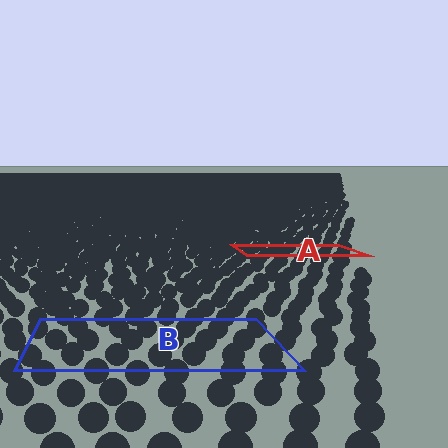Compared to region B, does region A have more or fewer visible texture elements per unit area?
Region A has more texture elements per unit area — they are packed more densely because it is farther away.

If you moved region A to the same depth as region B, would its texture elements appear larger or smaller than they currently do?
They would appear larger. At a closer depth, the same texture elements are projected at a bigger on-screen size.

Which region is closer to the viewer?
Region B is closer. The texture elements there are larger and more spread out.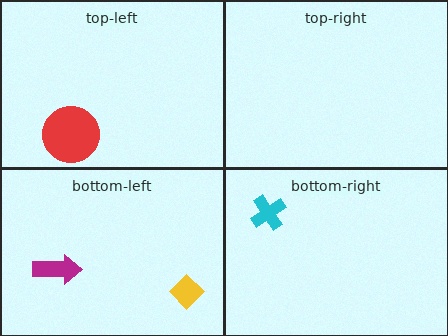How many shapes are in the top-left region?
1.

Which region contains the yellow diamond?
The bottom-left region.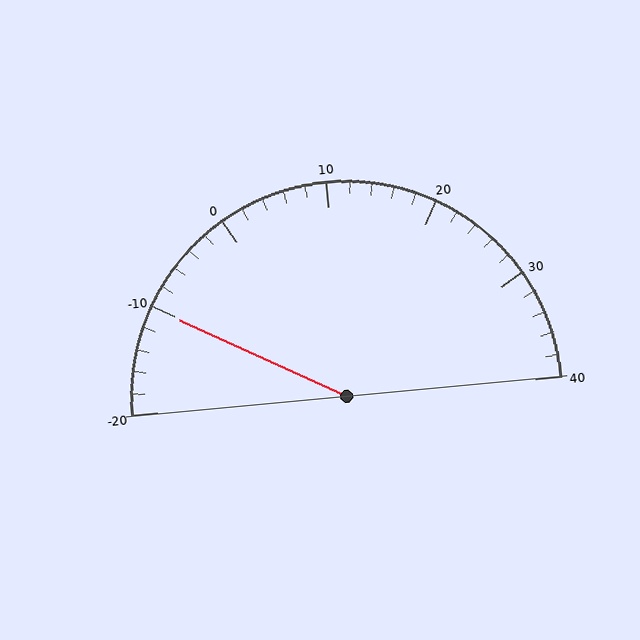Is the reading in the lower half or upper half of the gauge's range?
The reading is in the lower half of the range (-20 to 40).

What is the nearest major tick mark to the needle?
The nearest major tick mark is -10.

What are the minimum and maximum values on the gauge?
The gauge ranges from -20 to 40.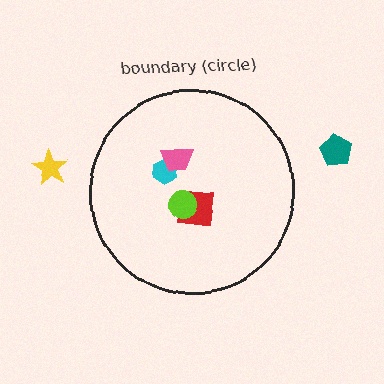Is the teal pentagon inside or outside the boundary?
Outside.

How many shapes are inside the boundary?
4 inside, 2 outside.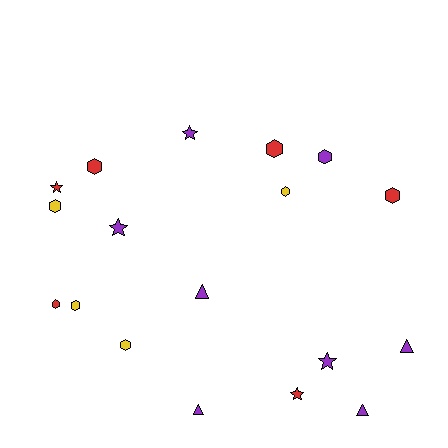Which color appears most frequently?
Purple, with 8 objects.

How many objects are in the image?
There are 18 objects.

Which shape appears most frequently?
Hexagon, with 9 objects.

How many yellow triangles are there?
There are no yellow triangles.